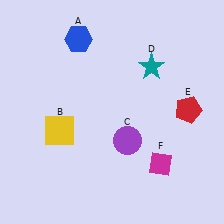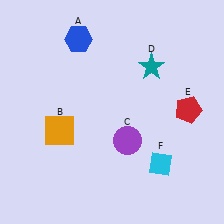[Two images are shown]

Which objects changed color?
B changed from yellow to orange. F changed from magenta to cyan.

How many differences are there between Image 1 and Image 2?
There are 2 differences between the two images.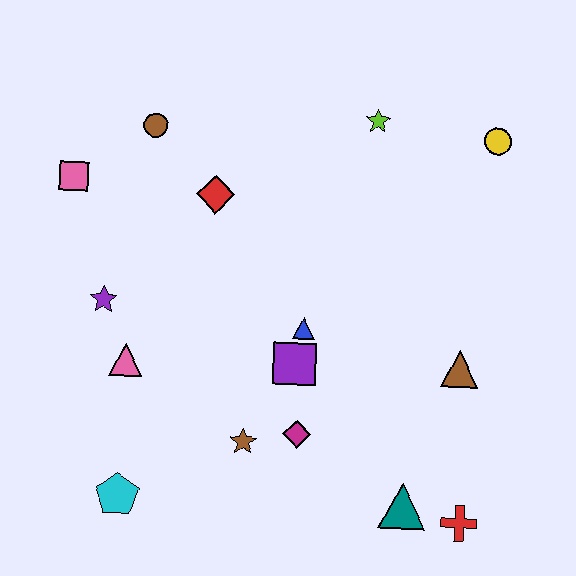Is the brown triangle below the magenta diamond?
No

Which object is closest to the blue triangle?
The purple square is closest to the blue triangle.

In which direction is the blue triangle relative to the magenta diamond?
The blue triangle is above the magenta diamond.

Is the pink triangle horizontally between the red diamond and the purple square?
No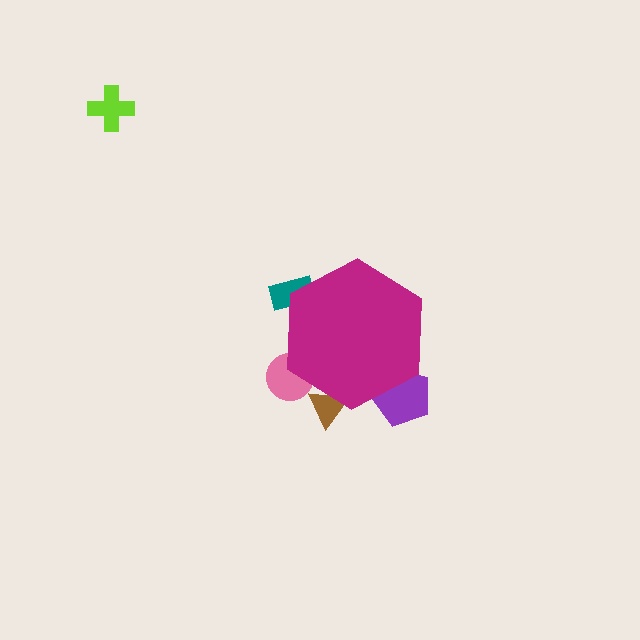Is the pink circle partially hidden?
Yes, the pink circle is partially hidden behind the magenta hexagon.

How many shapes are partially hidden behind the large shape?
4 shapes are partially hidden.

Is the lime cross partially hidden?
No, the lime cross is fully visible.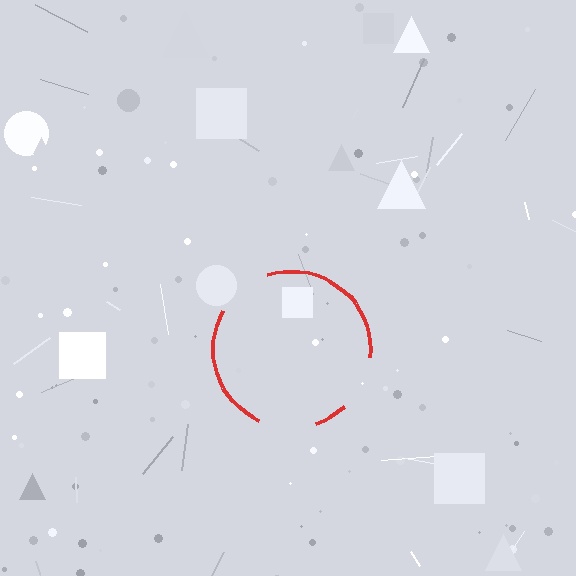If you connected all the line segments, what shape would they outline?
They would outline a circle.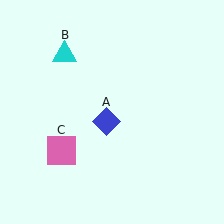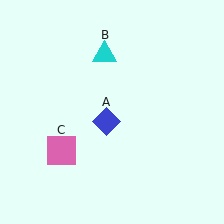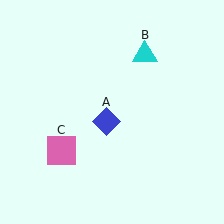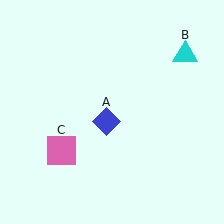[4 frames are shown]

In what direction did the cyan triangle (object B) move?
The cyan triangle (object B) moved right.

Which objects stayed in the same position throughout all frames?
Blue diamond (object A) and pink square (object C) remained stationary.